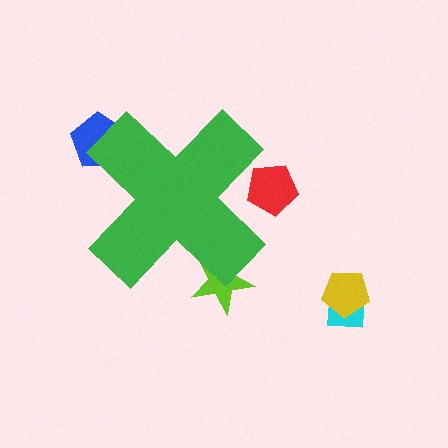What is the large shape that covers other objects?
A green cross.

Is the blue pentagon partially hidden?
Yes, the blue pentagon is partially hidden behind the green cross.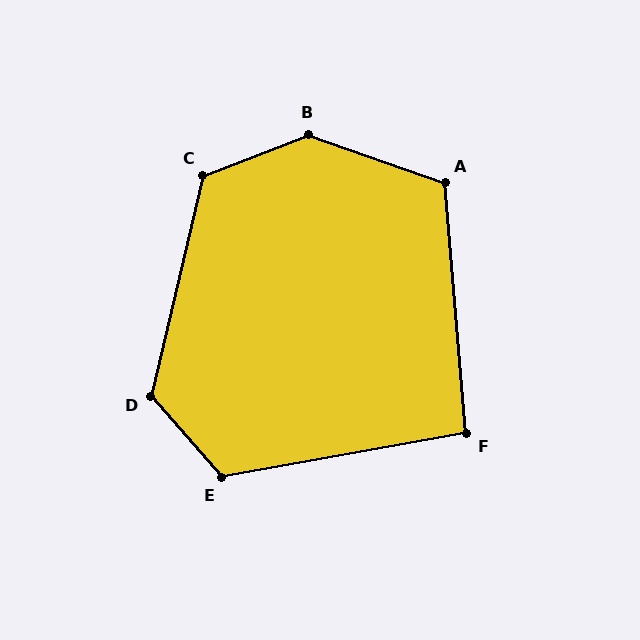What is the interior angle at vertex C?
Approximately 125 degrees (obtuse).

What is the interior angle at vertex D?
Approximately 126 degrees (obtuse).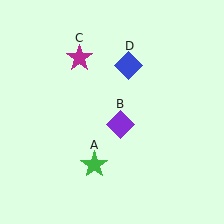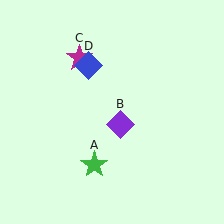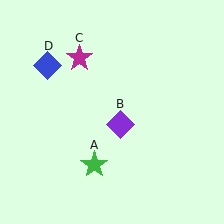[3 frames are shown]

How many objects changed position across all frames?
1 object changed position: blue diamond (object D).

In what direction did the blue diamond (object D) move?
The blue diamond (object D) moved left.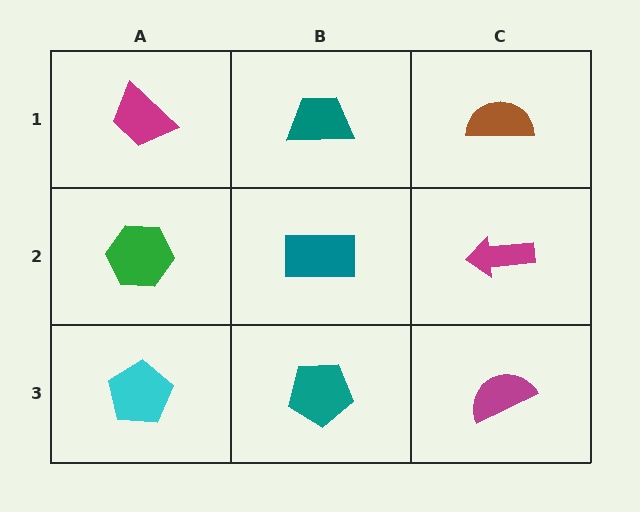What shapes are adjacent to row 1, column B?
A teal rectangle (row 2, column B), a magenta trapezoid (row 1, column A), a brown semicircle (row 1, column C).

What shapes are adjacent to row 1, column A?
A green hexagon (row 2, column A), a teal trapezoid (row 1, column B).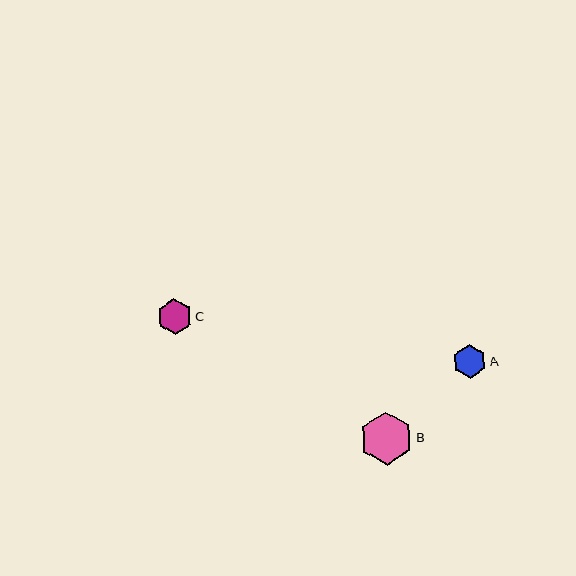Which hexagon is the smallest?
Hexagon A is the smallest with a size of approximately 33 pixels.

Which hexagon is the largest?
Hexagon B is the largest with a size of approximately 53 pixels.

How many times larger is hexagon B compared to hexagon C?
Hexagon B is approximately 1.5 times the size of hexagon C.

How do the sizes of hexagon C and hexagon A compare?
Hexagon C and hexagon A are approximately the same size.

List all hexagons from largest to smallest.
From largest to smallest: B, C, A.